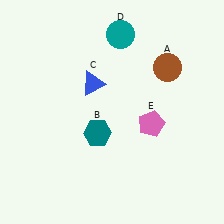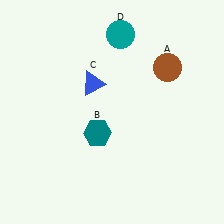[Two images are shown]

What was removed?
The pink pentagon (E) was removed in Image 2.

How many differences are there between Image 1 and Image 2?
There is 1 difference between the two images.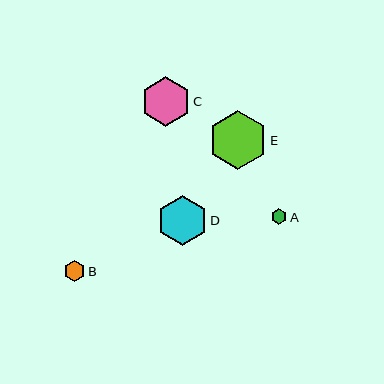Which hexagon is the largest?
Hexagon E is the largest with a size of approximately 59 pixels.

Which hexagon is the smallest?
Hexagon A is the smallest with a size of approximately 16 pixels.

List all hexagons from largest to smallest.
From largest to smallest: E, D, C, B, A.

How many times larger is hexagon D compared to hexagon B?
Hexagon D is approximately 2.4 times the size of hexagon B.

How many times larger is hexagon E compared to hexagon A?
Hexagon E is approximately 3.8 times the size of hexagon A.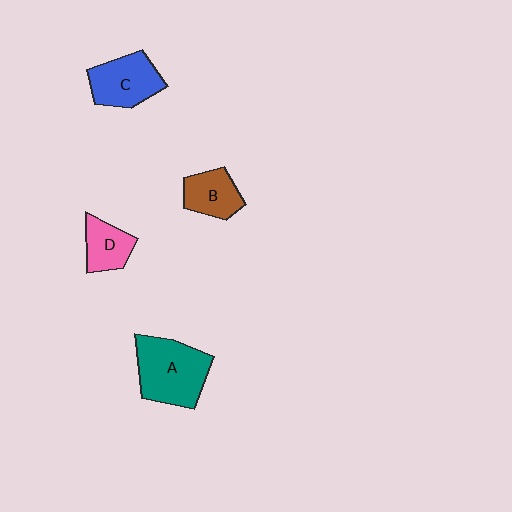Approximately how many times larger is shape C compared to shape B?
Approximately 1.4 times.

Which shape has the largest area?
Shape A (teal).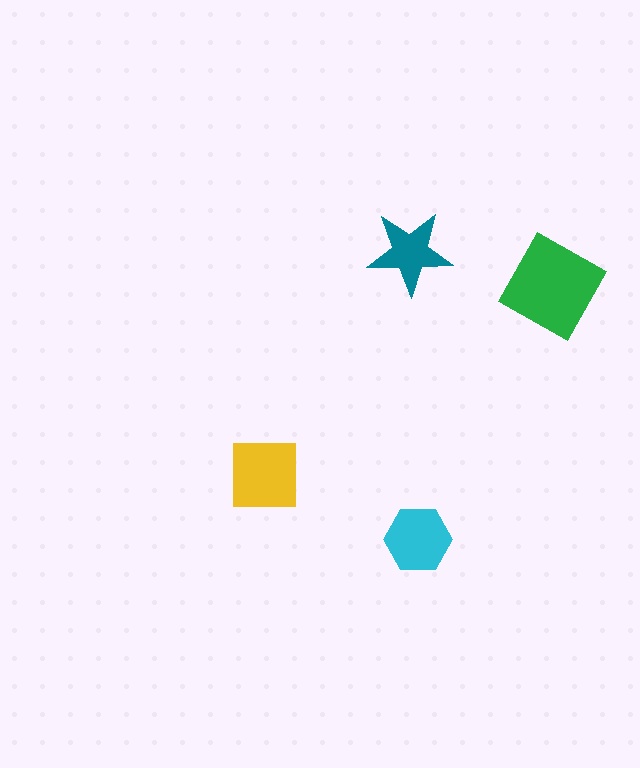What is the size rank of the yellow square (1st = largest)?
2nd.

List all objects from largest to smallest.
The green diamond, the yellow square, the cyan hexagon, the teal star.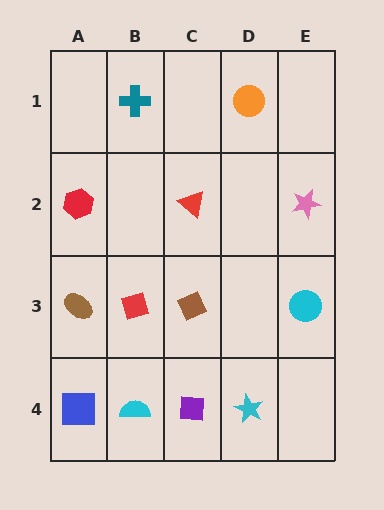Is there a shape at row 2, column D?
No, that cell is empty.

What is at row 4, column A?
A blue square.